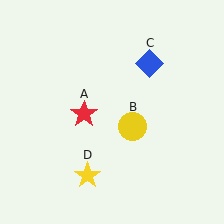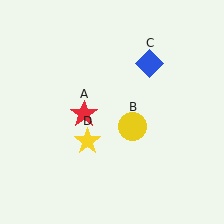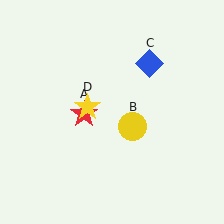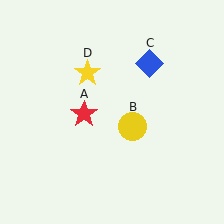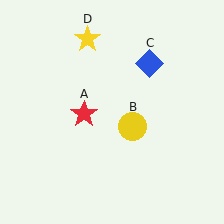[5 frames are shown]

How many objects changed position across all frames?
1 object changed position: yellow star (object D).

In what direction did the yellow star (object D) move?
The yellow star (object D) moved up.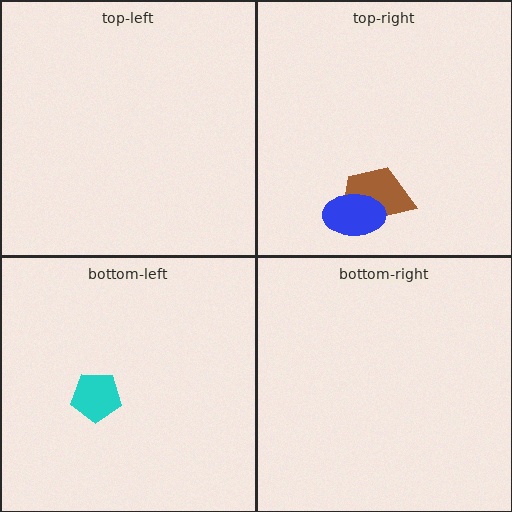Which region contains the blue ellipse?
The top-right region.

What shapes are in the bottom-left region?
The cyan pentagon.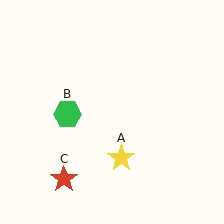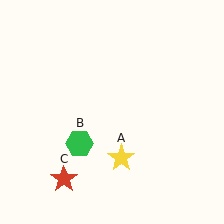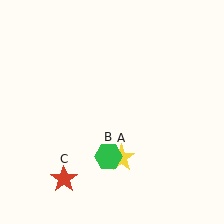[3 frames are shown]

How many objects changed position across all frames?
1 object changed position: green hexagon (object B).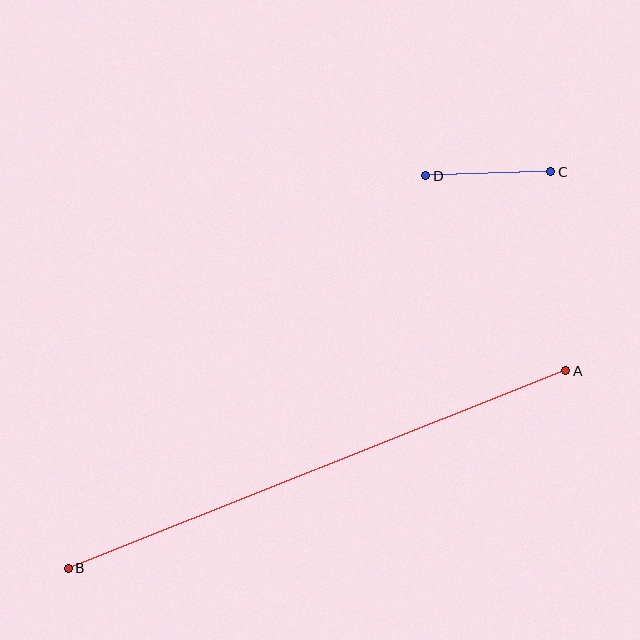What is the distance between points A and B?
The distance is approximately 535 pixels.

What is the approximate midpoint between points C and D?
The midpoint is at approximately (488, 174) pixels.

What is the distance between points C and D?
The distance is approximately 125 pixels.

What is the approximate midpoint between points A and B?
The midpoint is at approximately (317, 469) pixels.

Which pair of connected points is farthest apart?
Points A and B are farthest apart.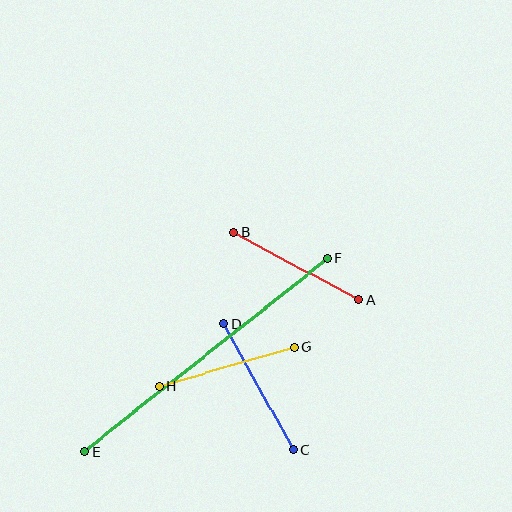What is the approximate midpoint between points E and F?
The midpoint is at approximately (206, 355) pixels.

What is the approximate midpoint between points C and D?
The midpoint is at approximately (258, 387) pixels.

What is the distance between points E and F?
The distance is approximately 310 pixels.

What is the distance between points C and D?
The distance is approximately 143 pixels.